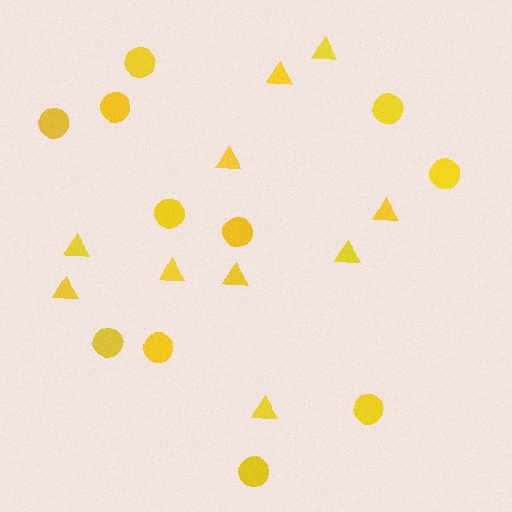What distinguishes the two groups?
There are 2 groups: one group of triangles (10) and one group of circles (11).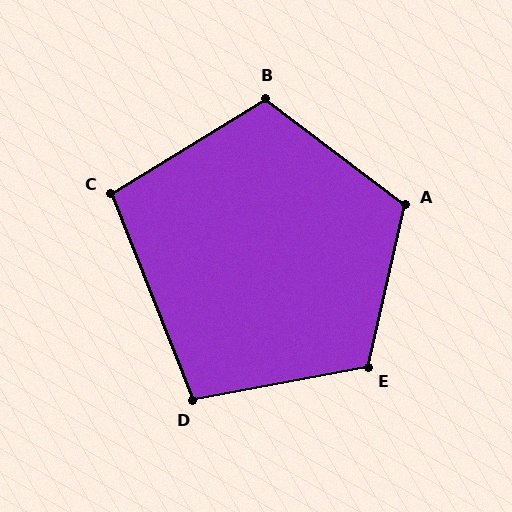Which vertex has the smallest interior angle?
C, at approximately 100 degrees.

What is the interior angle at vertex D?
Approximately 101 degrees (obtuse).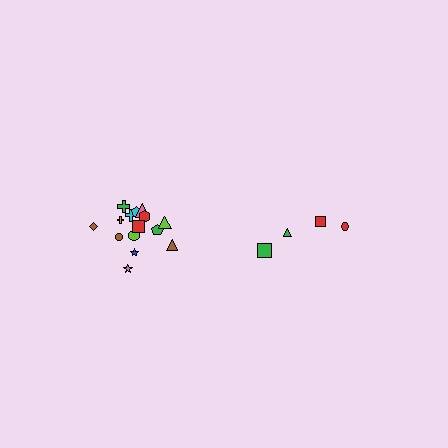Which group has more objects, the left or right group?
The left group.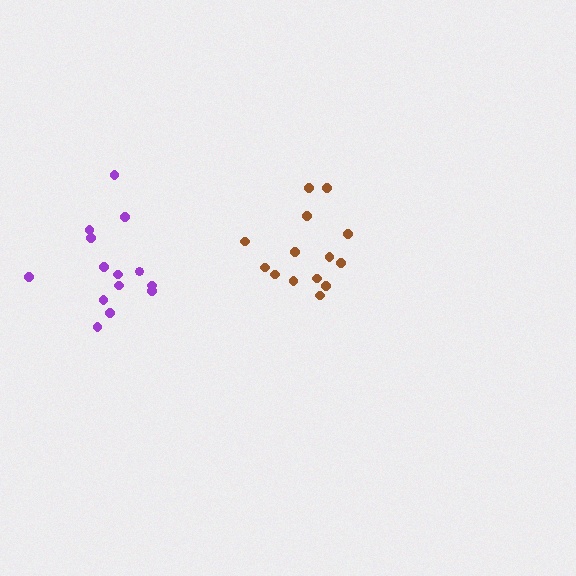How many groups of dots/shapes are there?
There are 2 groups.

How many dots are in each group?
Group 1: 14 dots, Group 2: 14 dots (28 total).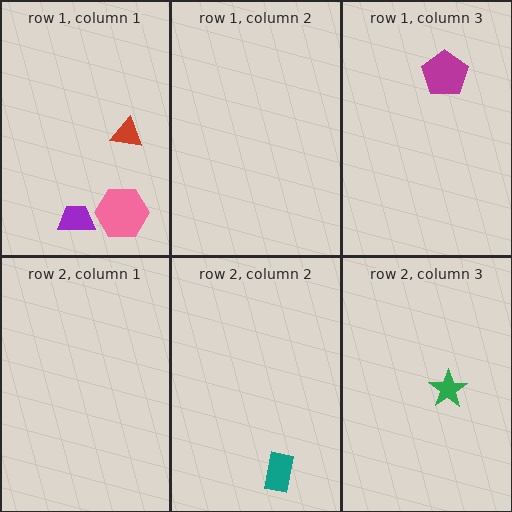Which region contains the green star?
The row 2, column 3 region.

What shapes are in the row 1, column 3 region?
The magenta pentagon.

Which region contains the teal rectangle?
The row 2, column 2 region.